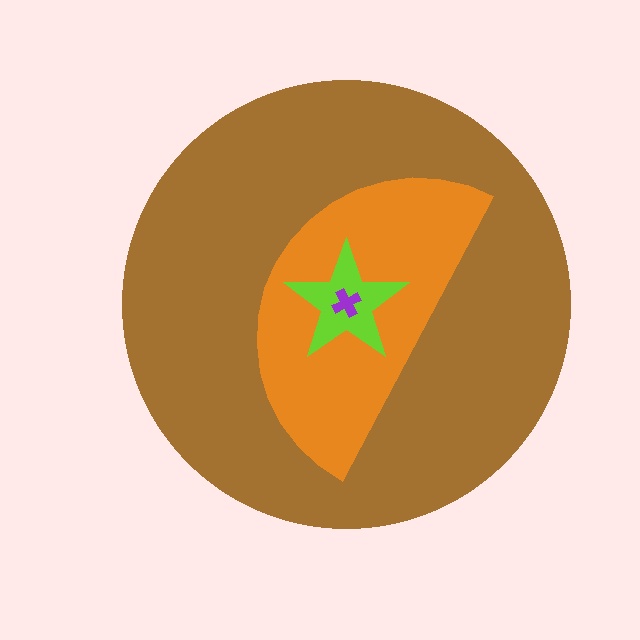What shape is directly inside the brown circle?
The orange semicircle.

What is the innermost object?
The purple cross.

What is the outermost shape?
The brown circle.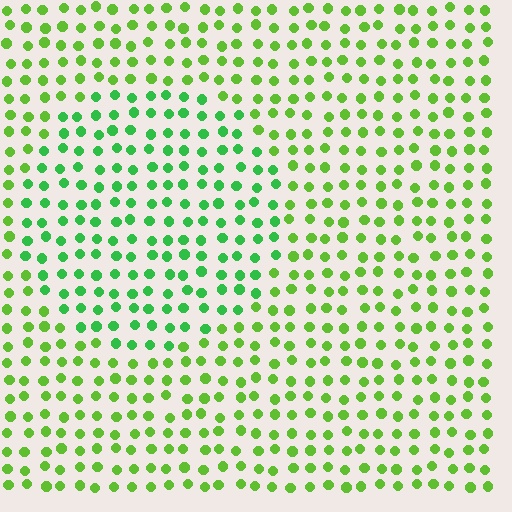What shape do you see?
I see a circle.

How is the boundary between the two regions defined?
The boundary is defined purely by a slight shift in hue (about 29 degrees). Spacing, size, and orientation are identical on both sides.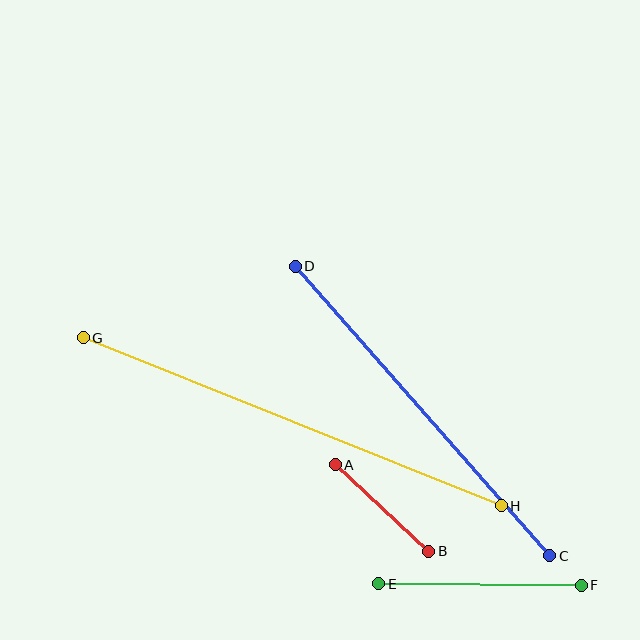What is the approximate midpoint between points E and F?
The midpoint is at approximately (480, 584) pixels.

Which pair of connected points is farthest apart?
Points G and H are farthest apart.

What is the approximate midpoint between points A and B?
The midpoint is at approximately (382, 508) pixels.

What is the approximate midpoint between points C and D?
The midpoint is at approximately (423, 411) pixels.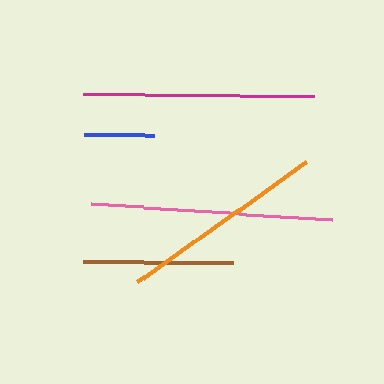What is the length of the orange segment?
The orange segment is approximately 208 pixels long.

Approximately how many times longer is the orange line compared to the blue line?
The orange line is approximately 3.0 times the length of the blue line.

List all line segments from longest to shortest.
From longest to shortest: pink, magenta, orange, brown, blue.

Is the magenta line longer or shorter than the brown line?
The magenta line is longer than the brown line.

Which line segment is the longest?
The pink line is the longest at approximately 242 pixels.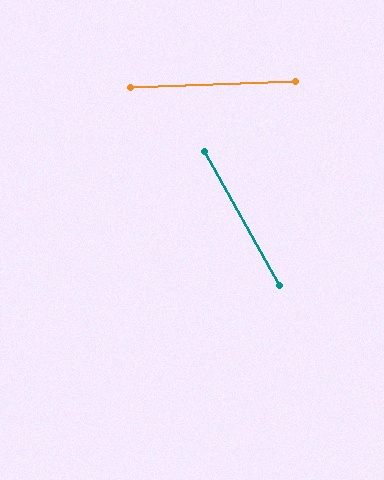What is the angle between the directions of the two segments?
Approximately 63 degrees.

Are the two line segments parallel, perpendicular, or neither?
Neither parallel nor perpendicular — they differ by about 63°.